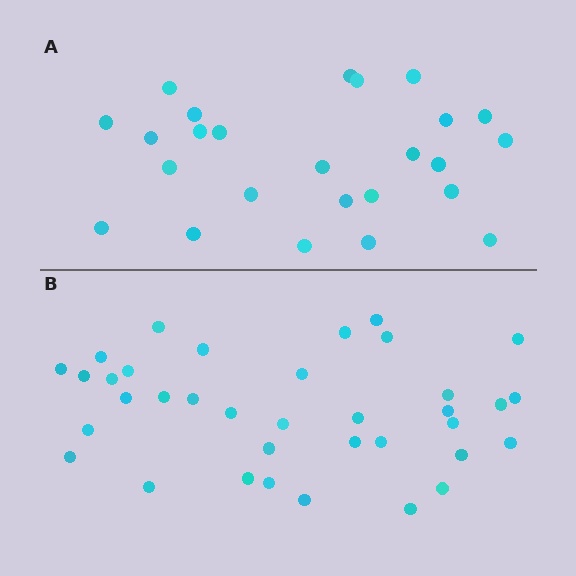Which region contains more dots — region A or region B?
Region B (the bottom region) has more dots.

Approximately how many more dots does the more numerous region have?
Region B has roughly 12 or so more dots than region A.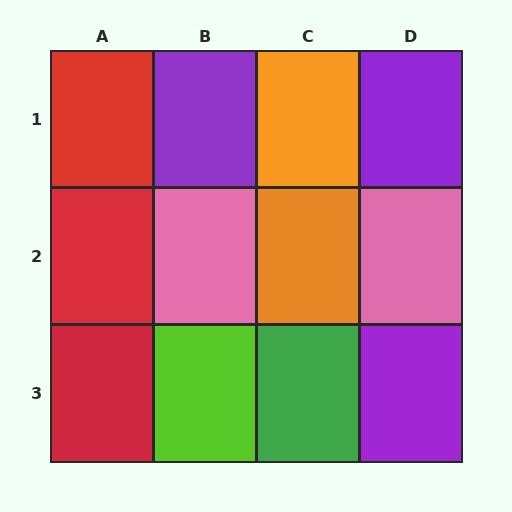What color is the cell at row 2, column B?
Pink.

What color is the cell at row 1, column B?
Purple.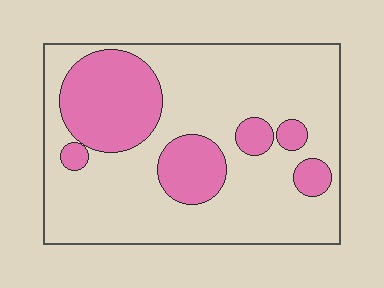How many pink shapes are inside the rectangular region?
6.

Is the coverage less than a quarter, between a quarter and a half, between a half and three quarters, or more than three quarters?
Between a quarter and a half.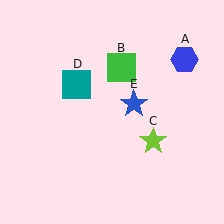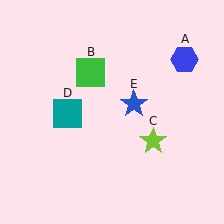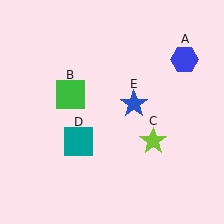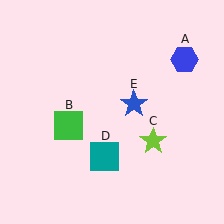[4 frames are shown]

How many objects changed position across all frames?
2 objects changed position: green square (object B), teal square (object D).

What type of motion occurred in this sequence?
The green square (object B), teal square (object D) rotated counterclockwise around the center of the scene.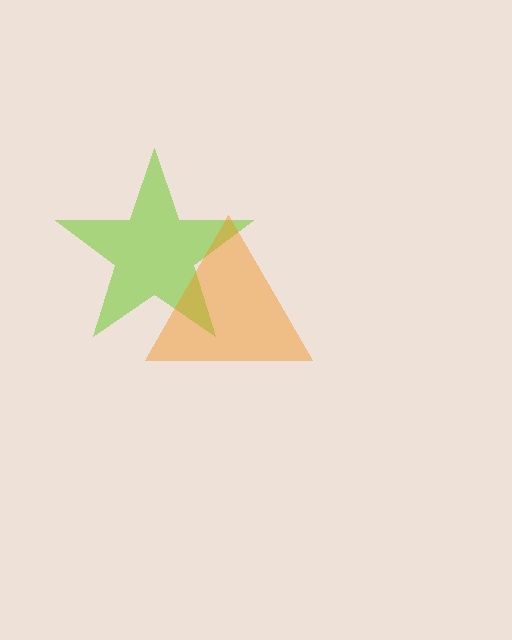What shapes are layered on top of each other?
The layered shapes are: a lime star, an orange triangle.